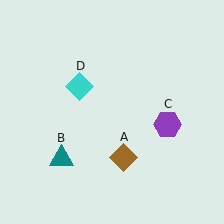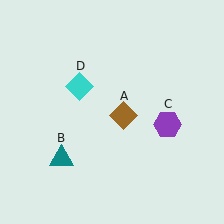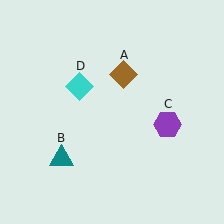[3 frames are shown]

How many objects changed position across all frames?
1 object changed position: brown diamond (object A).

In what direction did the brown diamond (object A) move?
The brown diamond (object A) moved up.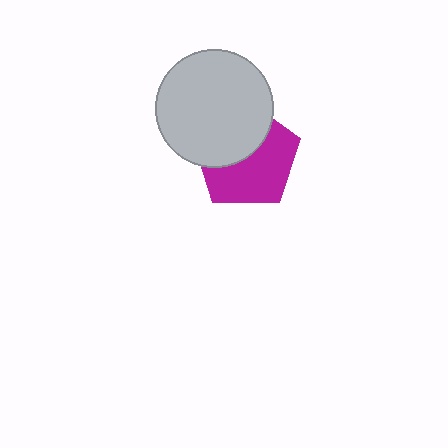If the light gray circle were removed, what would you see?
You would see the complete magenta pentagon.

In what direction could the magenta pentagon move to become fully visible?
The magenta pentagon could move toward the lower-right. That would shift it out from behind the light gray circle entirely.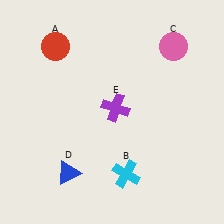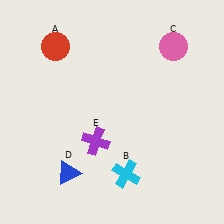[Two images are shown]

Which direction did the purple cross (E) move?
The purple cross (E) moved down.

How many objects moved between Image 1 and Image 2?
1 object moved between the two images.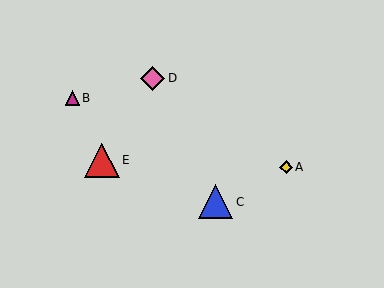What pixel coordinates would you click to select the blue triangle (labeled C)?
Click at (216, 202) to select the blue triangle C.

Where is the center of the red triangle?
The center of the red triangle is at (102, 160).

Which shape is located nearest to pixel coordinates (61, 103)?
The magenta triangle (labeled B) at (72, 98) is nearest to that location.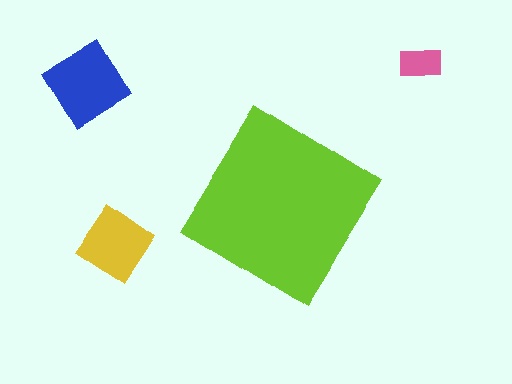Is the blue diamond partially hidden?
No, the blue diamond is fully visible.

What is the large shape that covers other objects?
A lime diamond.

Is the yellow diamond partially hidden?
No, the yellow diamond is fully visible.